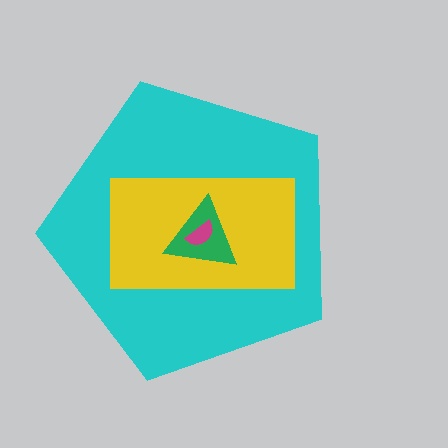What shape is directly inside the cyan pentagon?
The yellow rectangle.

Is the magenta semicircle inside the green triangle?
Yes.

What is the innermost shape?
The magenta semicircle.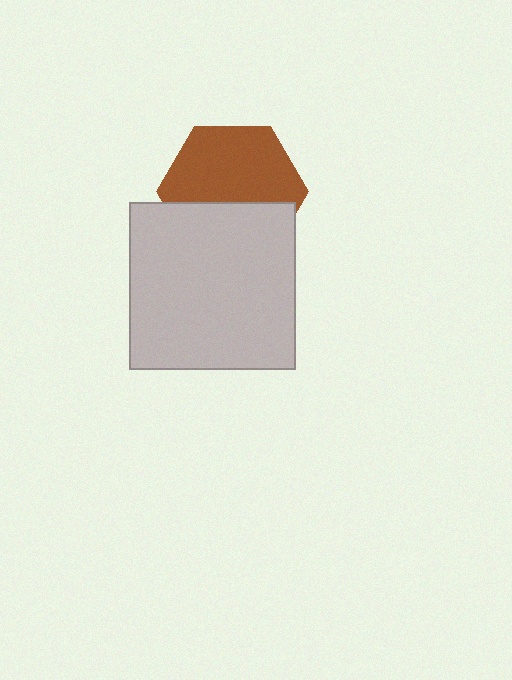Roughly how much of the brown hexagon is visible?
About half of it is visible (roughly 60%).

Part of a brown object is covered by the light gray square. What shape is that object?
It is a hexagon.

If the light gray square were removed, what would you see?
You would see the complete brown hexagon.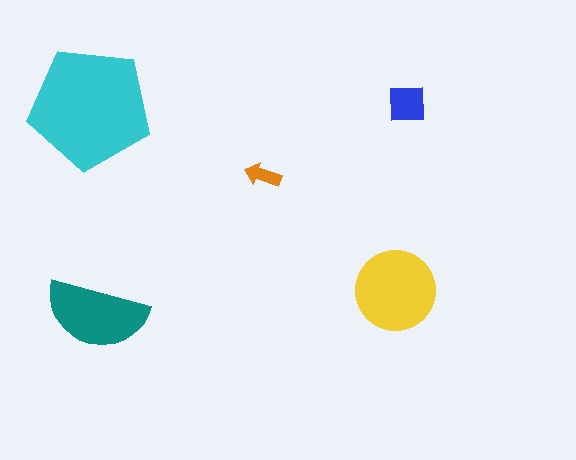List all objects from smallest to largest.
The orange arrow, the blue square, the teal semicircle, the yellow circle, the cyan pentagon.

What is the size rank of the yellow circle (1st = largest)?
2nd.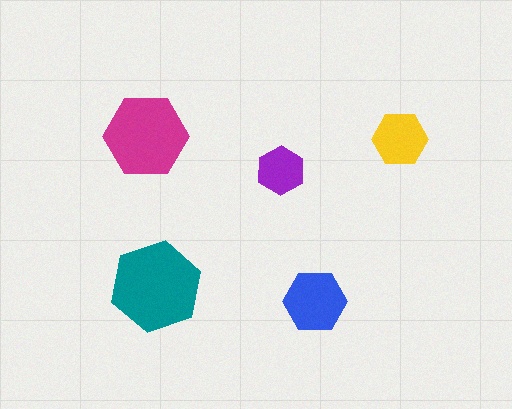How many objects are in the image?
There are 5 objects in the image.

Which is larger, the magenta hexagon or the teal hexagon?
The teal one.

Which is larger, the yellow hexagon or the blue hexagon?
The blue one.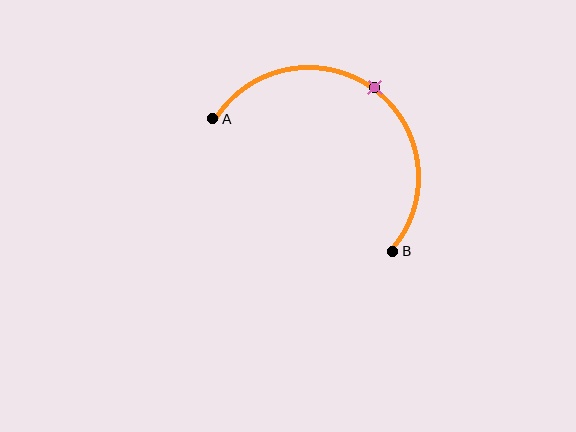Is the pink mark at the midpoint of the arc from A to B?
Yes. The pink mark lies on the arc at equal arc-length from both A and B — it is the arc midpoint.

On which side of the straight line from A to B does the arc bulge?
The arc bulges above and to the right of the straight line connecting A and B.